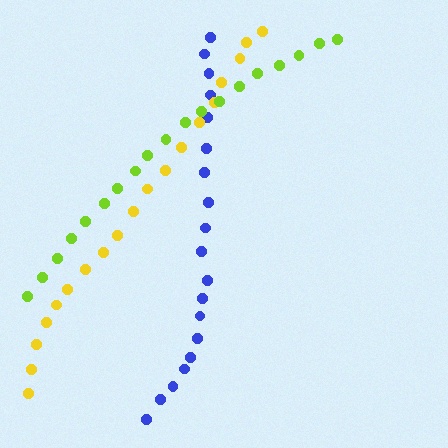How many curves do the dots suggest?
There are 3 distinct paths.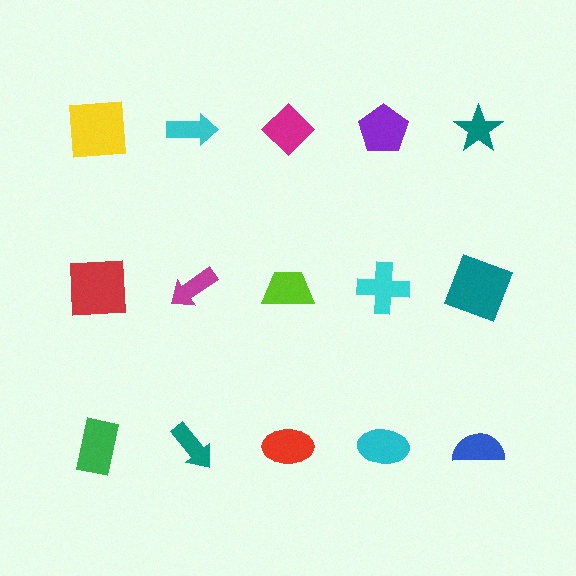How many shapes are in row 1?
5 shapes.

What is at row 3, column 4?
A cyan ellipse.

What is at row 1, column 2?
A cyan arrow.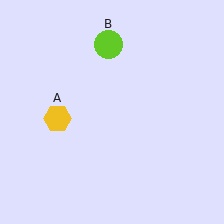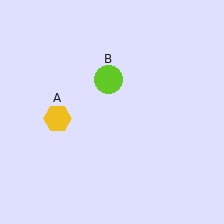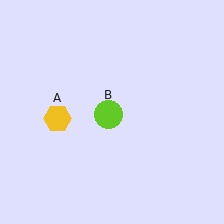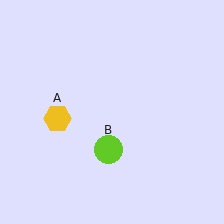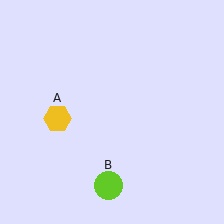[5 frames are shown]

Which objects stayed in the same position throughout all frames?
Yellow hexagon (object A) remained stationary.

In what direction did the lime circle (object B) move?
The lime circle (object B) moved down.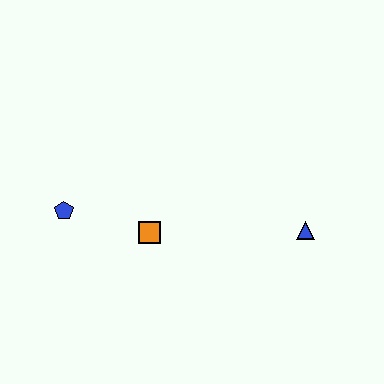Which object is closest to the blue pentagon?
The orange square is closest to the blue pentagon.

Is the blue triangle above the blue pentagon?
No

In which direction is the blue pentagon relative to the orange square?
The blue pentagon is to the left of the orange square.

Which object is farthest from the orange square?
The blue triangle is farthest from the orange square.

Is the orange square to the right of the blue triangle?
No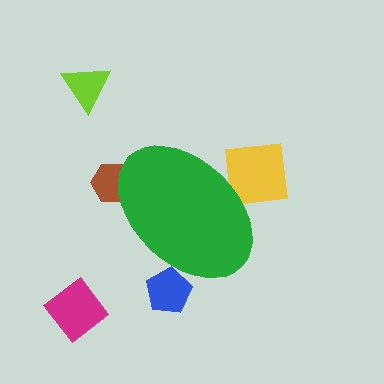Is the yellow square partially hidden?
Yes, the yellow square is partially hidden behind the green ellipse.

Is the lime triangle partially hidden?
No, the lime triangle is fully visible.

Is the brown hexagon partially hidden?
Yes, the brown hexagon is partially hidden behind the green ellipse.